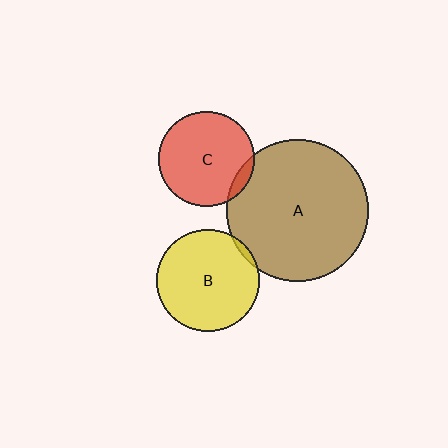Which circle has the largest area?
Circle A (brown).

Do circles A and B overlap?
Yes.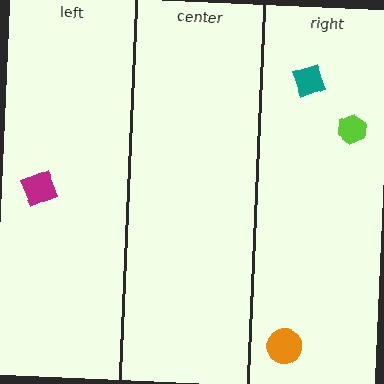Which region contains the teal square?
The right region.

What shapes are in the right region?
The orange circle, the teal square, the lime hexagon.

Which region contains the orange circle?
The right region.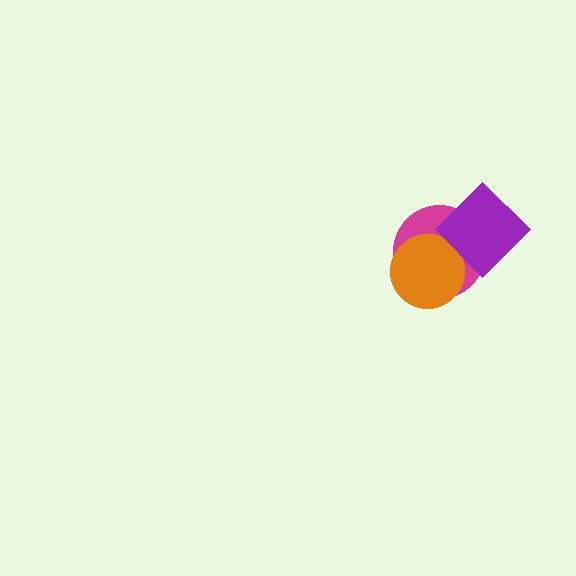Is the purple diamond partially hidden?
No, no other shape covers it.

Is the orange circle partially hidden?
Yes, it is partially covered by another shape.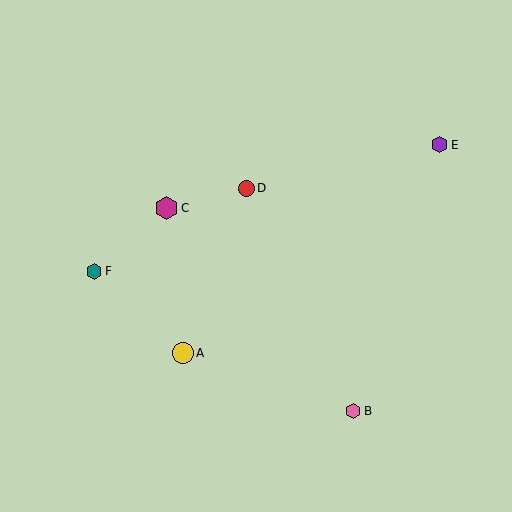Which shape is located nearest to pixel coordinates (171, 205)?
The magenta hexagon (labeled C) at (166, 208) is nearest to that location.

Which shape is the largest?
The magenta hexagon (labeled C) is the largest.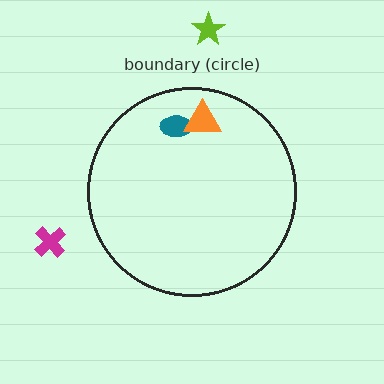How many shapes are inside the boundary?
2 inside, 2 outside.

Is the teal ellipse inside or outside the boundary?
Inside.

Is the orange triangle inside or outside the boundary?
Inside.